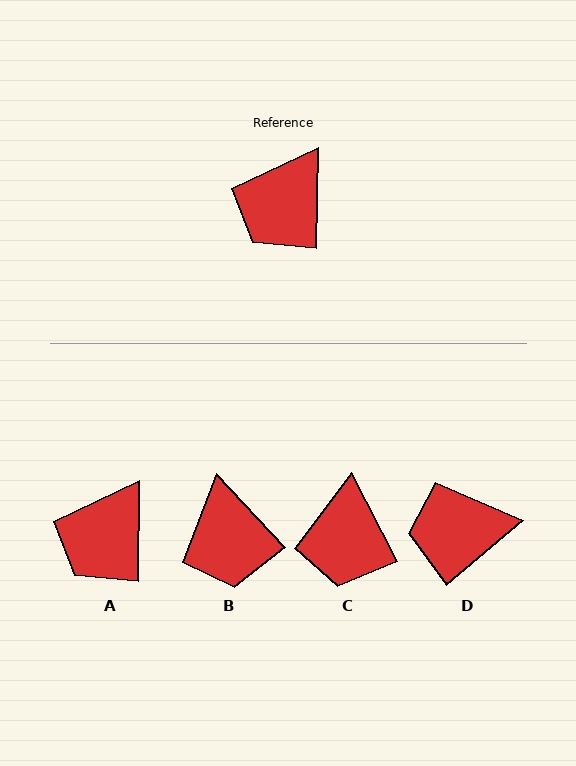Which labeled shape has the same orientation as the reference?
A.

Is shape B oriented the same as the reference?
No, it is off by about 43 degrees.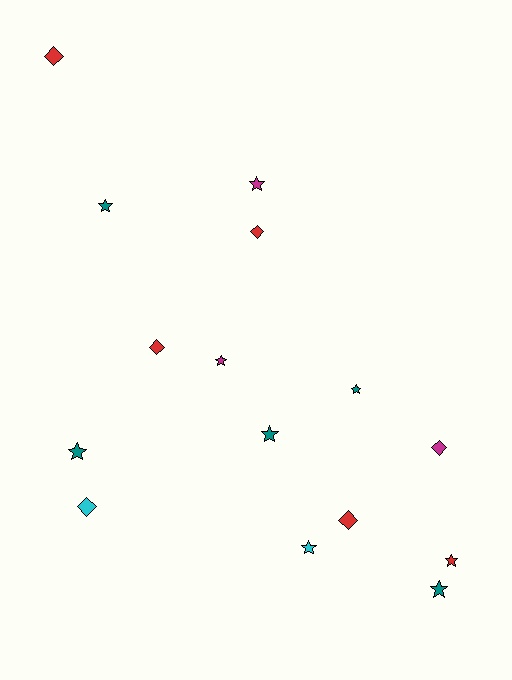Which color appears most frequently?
Red, with 5 objects.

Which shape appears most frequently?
Star, with 9 objects.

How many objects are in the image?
There are 15 objects.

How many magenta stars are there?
There are 2 magenta stars.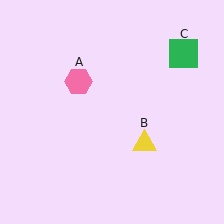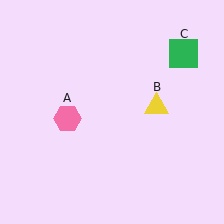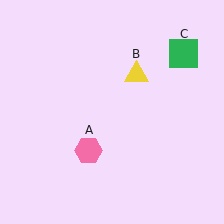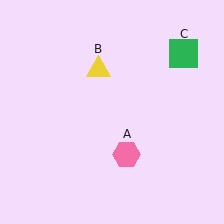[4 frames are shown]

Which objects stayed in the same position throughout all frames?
Green square (object C) remained stationary.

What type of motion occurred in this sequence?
The pink hexagon (object A), yellow triangle (object B) rotated counterclockwise around the center of the scene.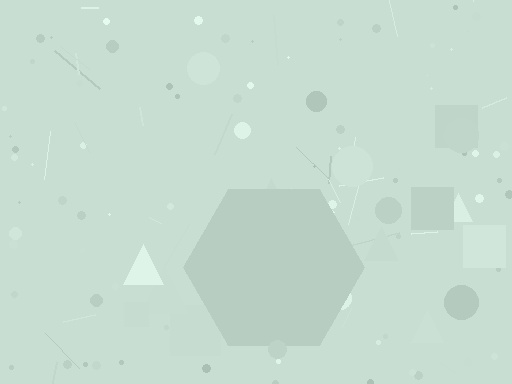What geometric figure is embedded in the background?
A hexagon is embedded in the background.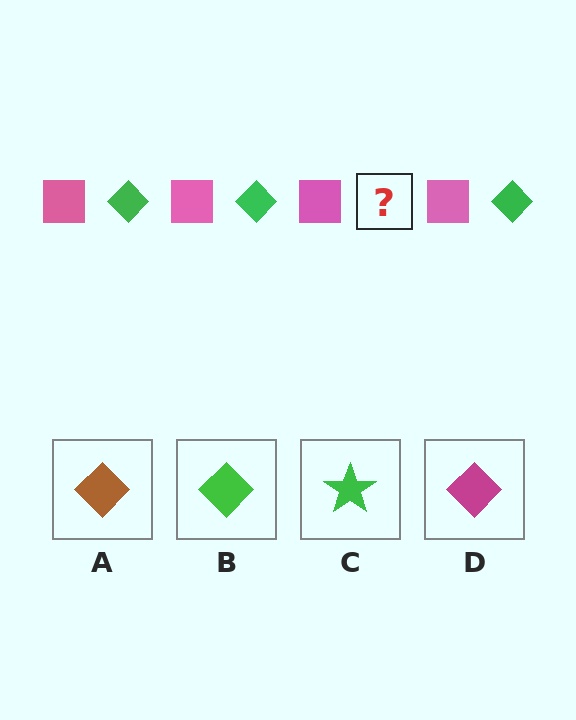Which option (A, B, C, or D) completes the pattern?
B.